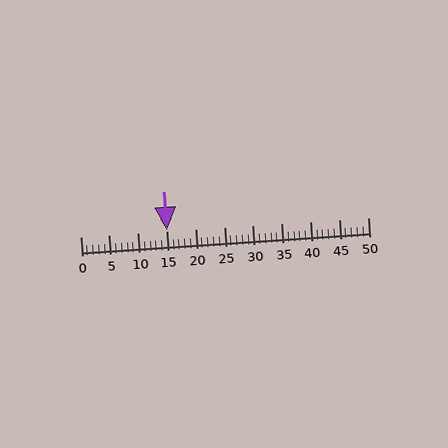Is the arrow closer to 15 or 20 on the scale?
The arrow is closer to 15.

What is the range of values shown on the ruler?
The ruler shows values from 0 to 50.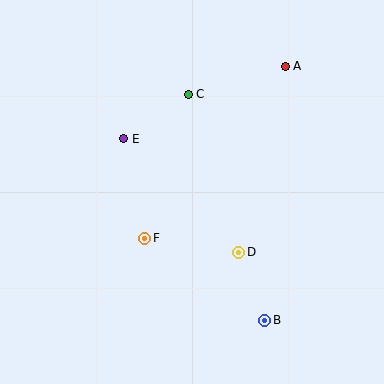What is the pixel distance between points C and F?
The distance between C and F is 150 pixels.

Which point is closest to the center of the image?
Point F at (145, 238) is closest to the center.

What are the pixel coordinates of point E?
Point E is at (124, 139).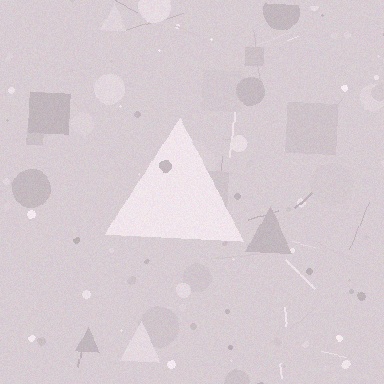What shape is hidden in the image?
A triangle is hidden in the image.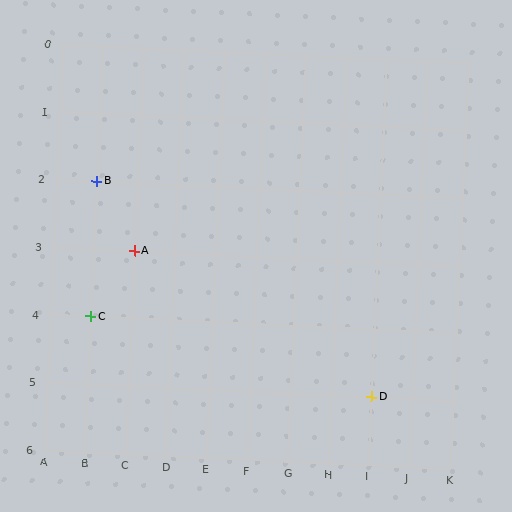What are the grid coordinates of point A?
Point A is at grid coordinates (C, 3).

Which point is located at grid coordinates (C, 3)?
Point A is at (C, 3).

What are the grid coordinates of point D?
Point D is at grid coordinates (I, 5).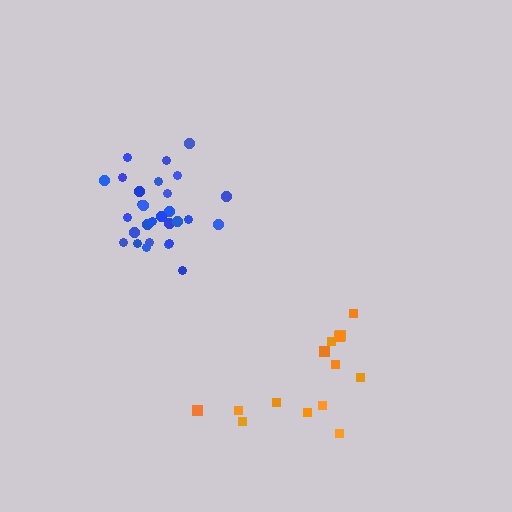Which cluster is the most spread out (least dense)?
Orange.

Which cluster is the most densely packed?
Blue.